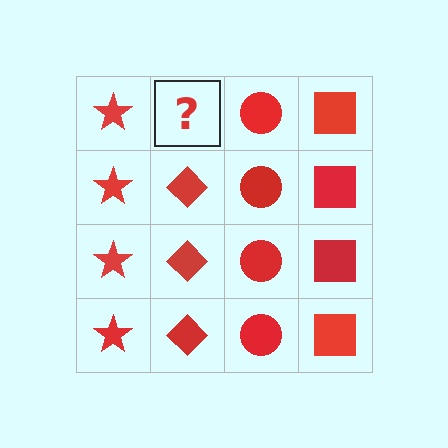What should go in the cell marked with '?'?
The missing cell should contain a red diamond.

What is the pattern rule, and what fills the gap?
The rule is that each column has a consistent shape. The gap should be filled with a red diamond.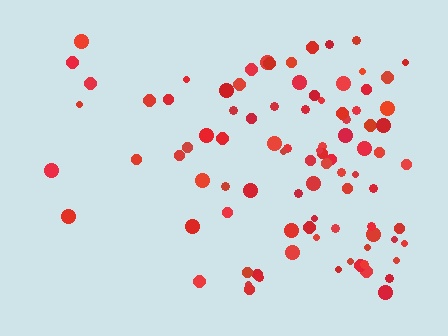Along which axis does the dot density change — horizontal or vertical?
Horizontal.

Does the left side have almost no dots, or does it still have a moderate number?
Still a moderate number, just noticeably fewer than the right.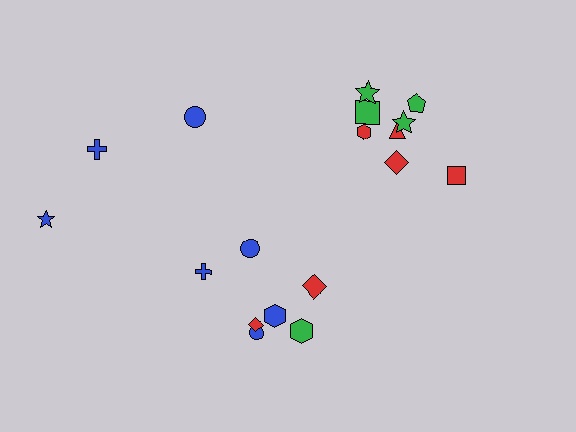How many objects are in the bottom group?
There are 7 objects.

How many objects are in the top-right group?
There are 8 objects.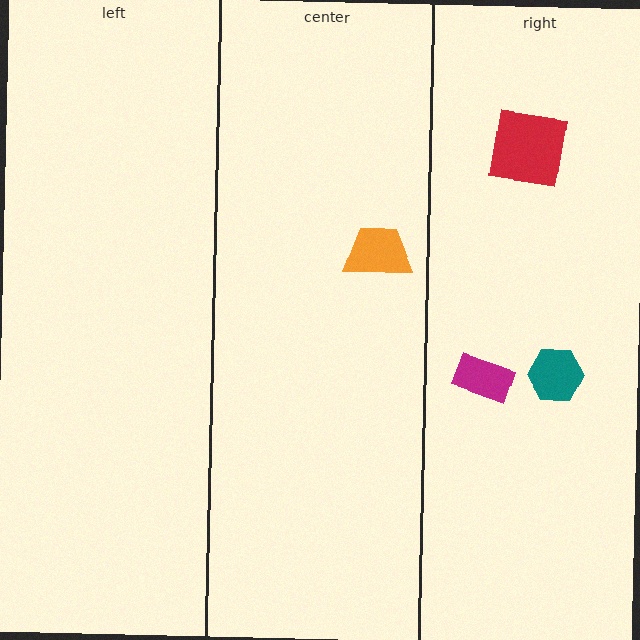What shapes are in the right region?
The magenta rectangle, the red square, the teal hexagon.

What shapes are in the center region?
The orange trapezoid.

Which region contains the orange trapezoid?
The center region.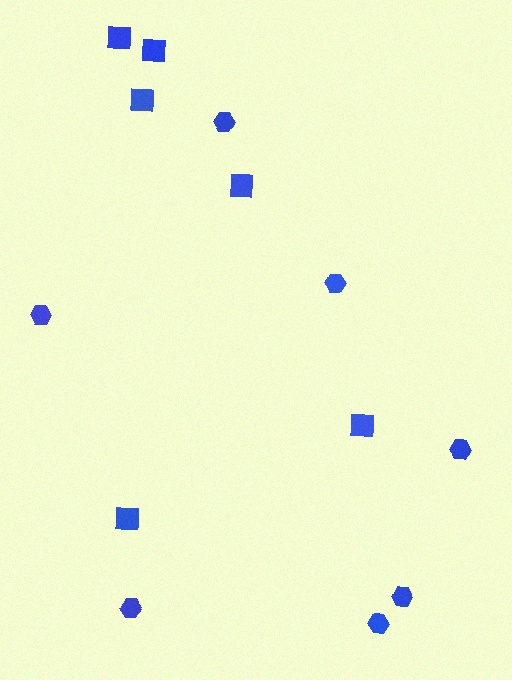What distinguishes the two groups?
There are 2 groups: one group of squares (6) and one group of hexagons (7).